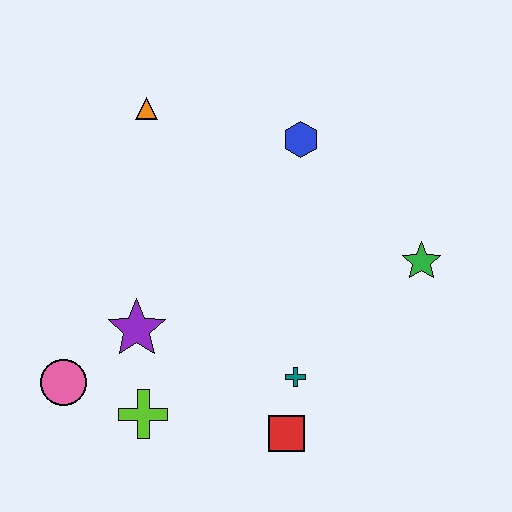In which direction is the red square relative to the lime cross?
The red square is to the right of the lime cross.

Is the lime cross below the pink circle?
Yes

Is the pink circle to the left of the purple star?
Yes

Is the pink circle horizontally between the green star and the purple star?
No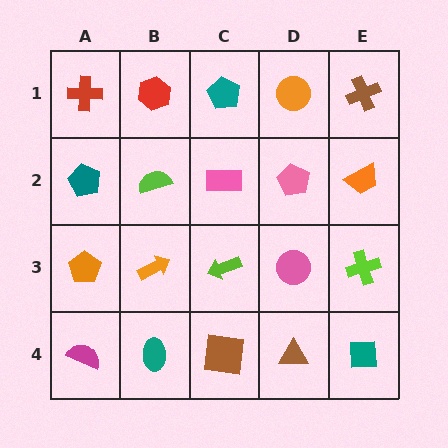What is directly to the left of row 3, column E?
A pink circle.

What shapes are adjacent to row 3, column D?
A pink pentagon (row 2, column D), a brown triangle (row 4, column D), a lime arrow (row 3, column C), a lime cross (row 3, column E).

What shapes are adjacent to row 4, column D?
A pink circle (row 3, column D), a brown square (row 4, column C), a teal square (row 4, column E).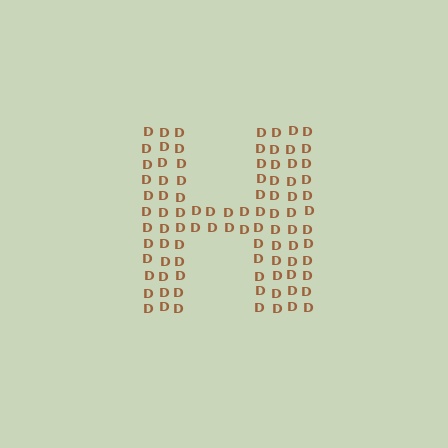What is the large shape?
The large shape is the letter H.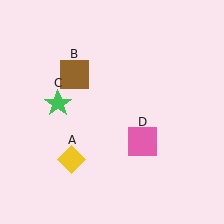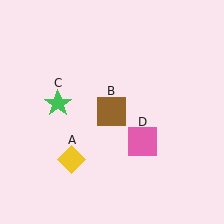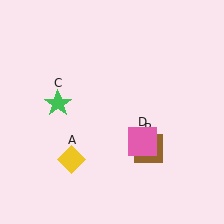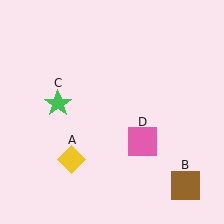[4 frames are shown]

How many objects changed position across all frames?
1 object changed position: brown square (object B).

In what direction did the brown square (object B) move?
The brown square (object B) moved down and to the right.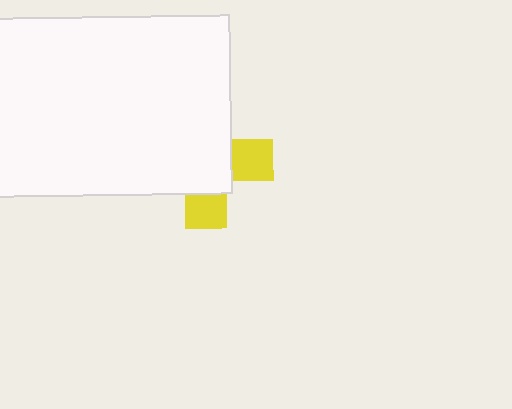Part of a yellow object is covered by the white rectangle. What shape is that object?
It is a cross.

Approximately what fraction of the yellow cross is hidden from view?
Roughly 68% of the yellow cross is hidden behind the white rectangle.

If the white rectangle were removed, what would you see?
You would see the complete yellow cross.